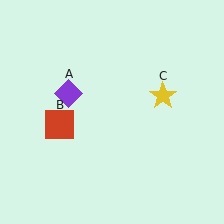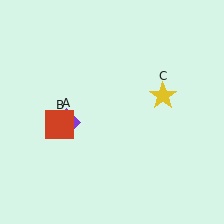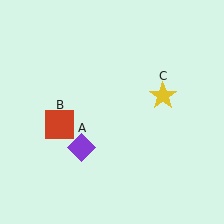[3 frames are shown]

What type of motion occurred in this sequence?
The purple diamond (object A) rotated counterclockwise around the center of the scene.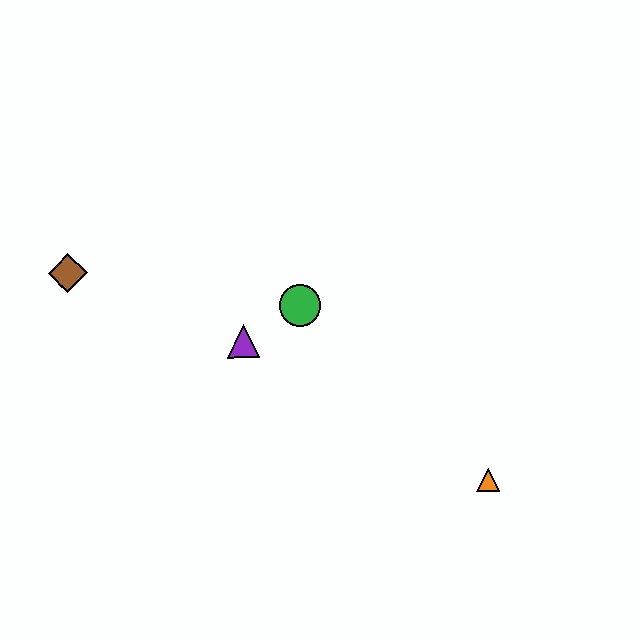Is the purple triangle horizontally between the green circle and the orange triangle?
No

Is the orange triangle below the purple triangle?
Yes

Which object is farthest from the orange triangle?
The brown diamond is farthest from the orange triangle.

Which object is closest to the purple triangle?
The green circle is closest to the purple triangle.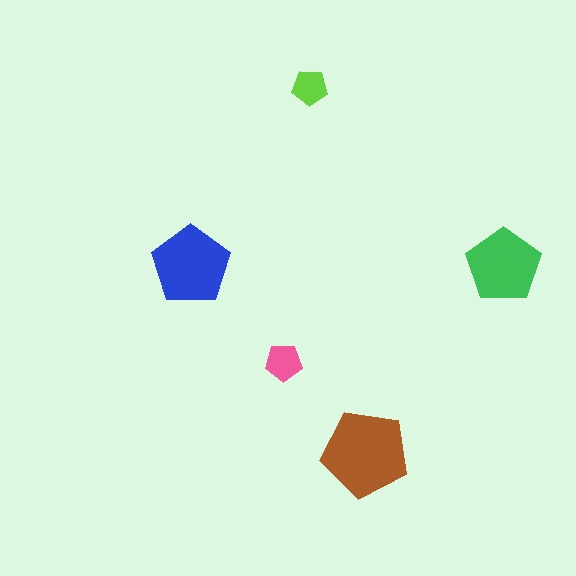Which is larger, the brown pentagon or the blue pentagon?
The brown one.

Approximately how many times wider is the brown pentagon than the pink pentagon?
About 2.5 times wider.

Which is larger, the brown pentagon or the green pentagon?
The brown one.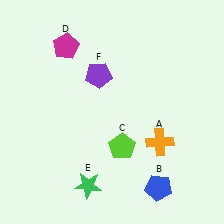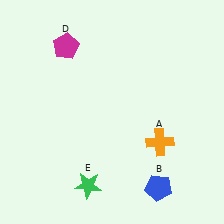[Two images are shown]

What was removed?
The lime pentagon (C), the purple pentagon (F) were removed in Image 2.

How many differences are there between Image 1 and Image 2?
There are 2 differences between the two images.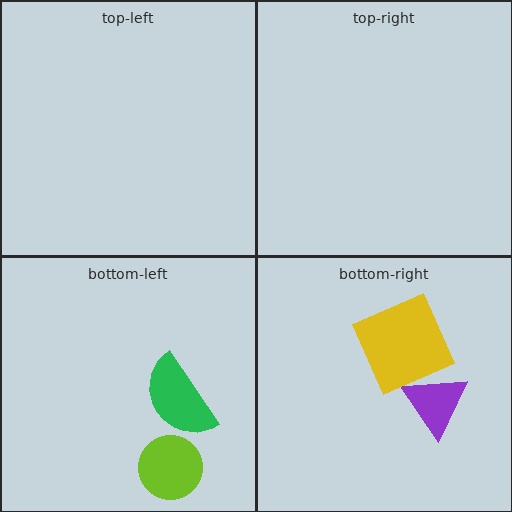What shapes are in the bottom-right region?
The purple triangle, the yellow square.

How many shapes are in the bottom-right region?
2.